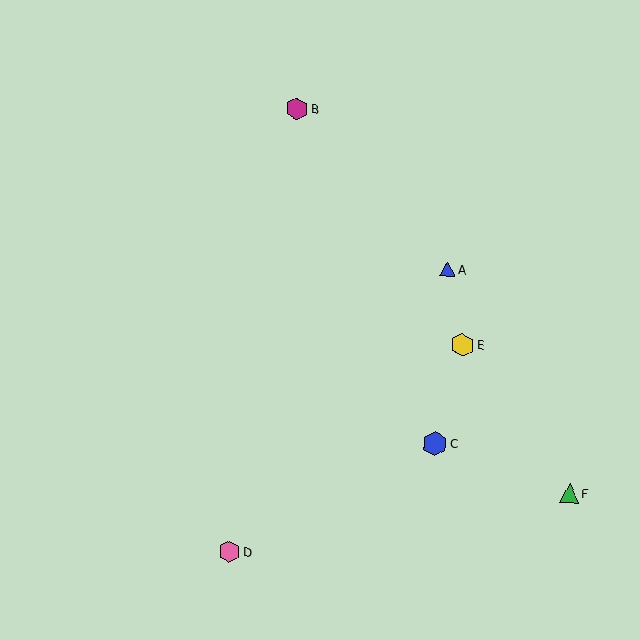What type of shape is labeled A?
Shape A is a blue triangle.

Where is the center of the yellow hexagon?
The center of the yellow hexagon is at (463, 345).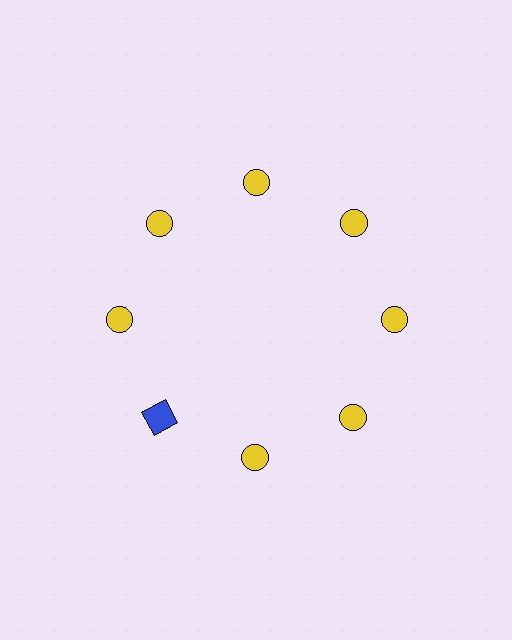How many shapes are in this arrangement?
There are 8 shapes arranged in a ring pattern.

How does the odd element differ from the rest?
It differs in both color (blue instead of yellow) and shape (square instead of circle).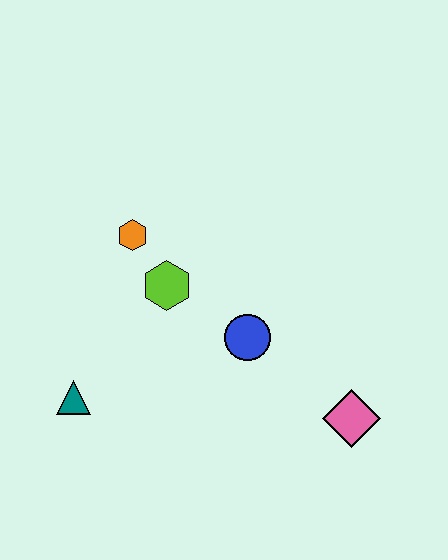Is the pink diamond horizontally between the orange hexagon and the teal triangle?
No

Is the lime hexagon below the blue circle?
No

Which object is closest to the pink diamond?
The blue circle is closest to the pink diamond.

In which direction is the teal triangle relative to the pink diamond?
The teal triangle is to the left of the pink diamond.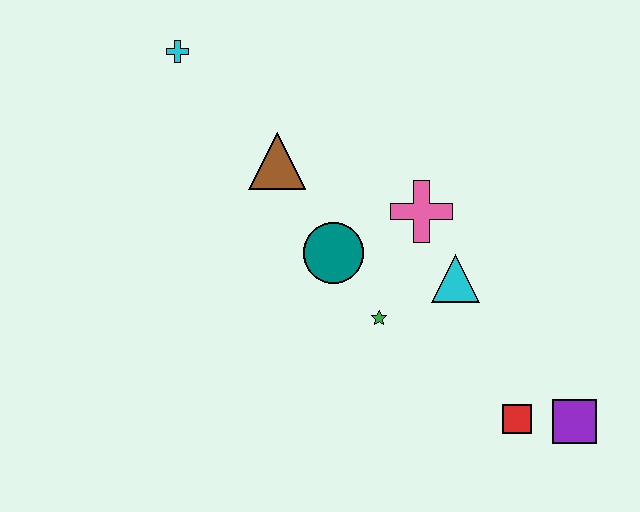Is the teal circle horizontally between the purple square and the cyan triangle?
No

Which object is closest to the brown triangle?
The teal circle is closest to the brown triangle.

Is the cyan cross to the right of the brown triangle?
No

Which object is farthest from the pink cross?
The cyan cross is farthest from the pink cross.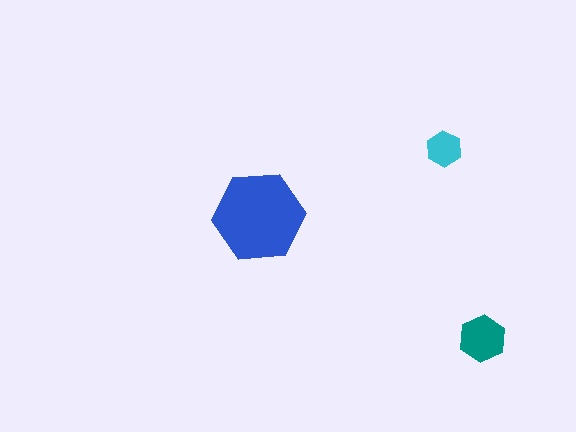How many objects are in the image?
There are 3 objects in the image.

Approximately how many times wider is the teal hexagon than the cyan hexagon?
About 1.5 times wider.